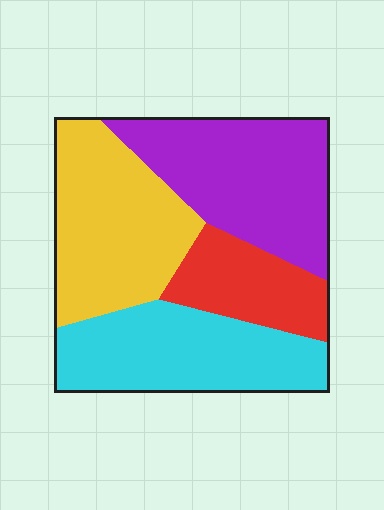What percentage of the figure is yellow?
Yellow covers around 30% of the figure.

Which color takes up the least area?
Red, at roughly 15%.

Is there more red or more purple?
Purple.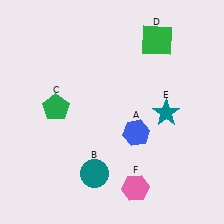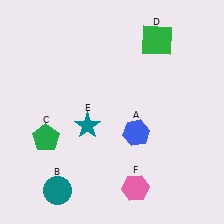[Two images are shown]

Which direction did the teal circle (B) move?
The teal circle (B) moved left.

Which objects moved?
The objects that moved are: the teal circle (B), the green pentagon (C), the teal star (E).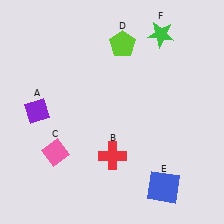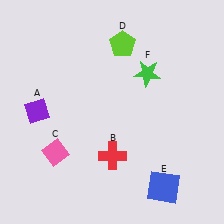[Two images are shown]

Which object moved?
The green star (F) moved down.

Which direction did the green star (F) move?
The green star (F) moved down.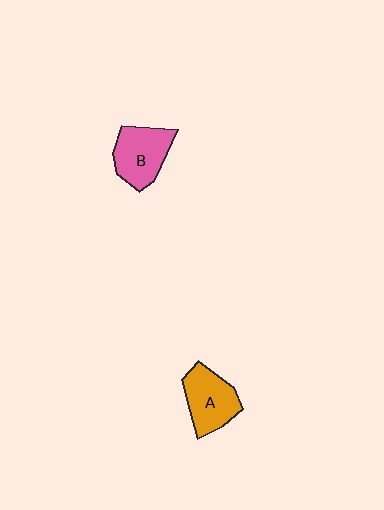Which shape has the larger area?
Shape B (pink).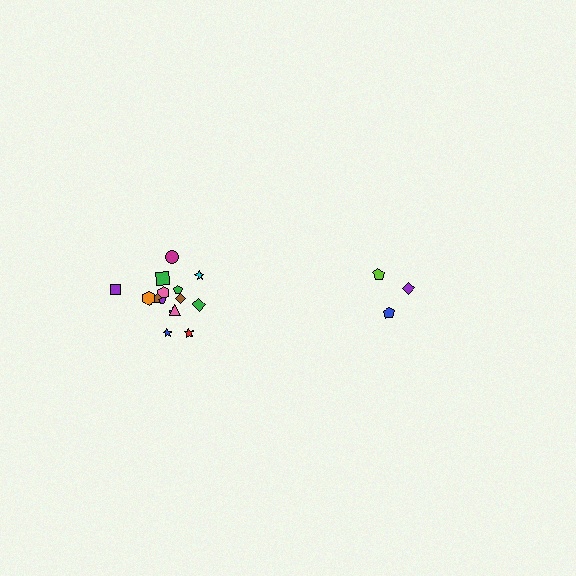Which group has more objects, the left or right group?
The left group.